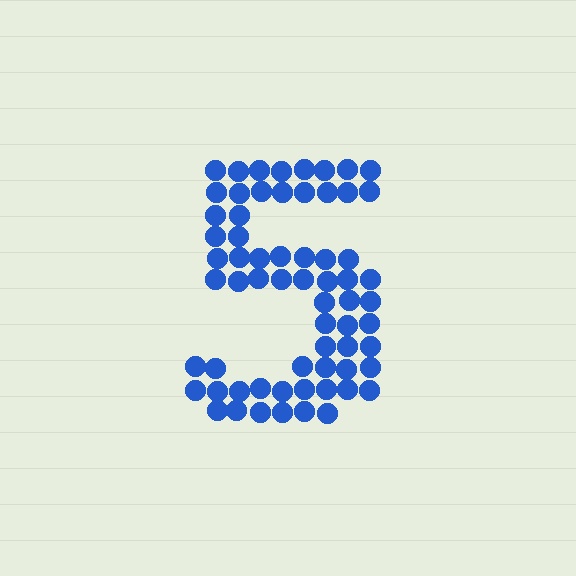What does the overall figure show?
The overall figure shows the digit 5.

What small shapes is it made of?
It is made of small circles.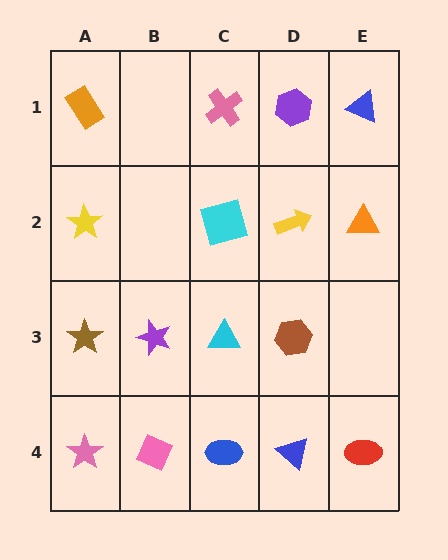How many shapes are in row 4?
5 shapes.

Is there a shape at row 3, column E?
No, that cell is empty.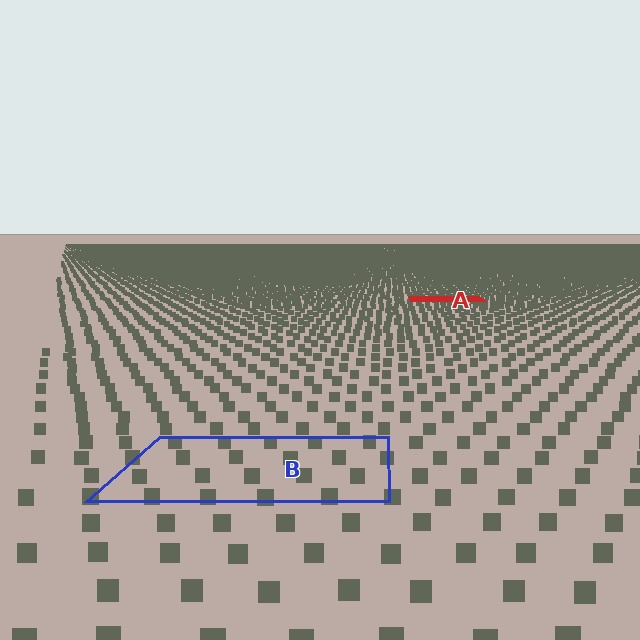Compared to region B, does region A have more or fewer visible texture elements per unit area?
Region A has more texture elements per unit area — they are packed more densely because it is farther away.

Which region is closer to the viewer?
Region B is closer. The texture elements there are larger and more spread out.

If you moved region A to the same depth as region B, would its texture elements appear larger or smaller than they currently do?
They would appear larger. At a closer depth, the same texture elements are projected at a bigger on-screen size.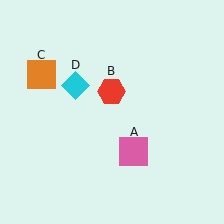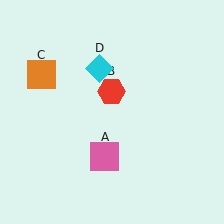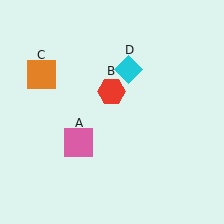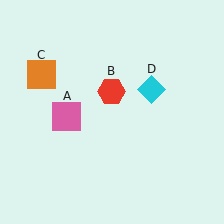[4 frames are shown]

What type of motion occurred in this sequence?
The pink square (object A), cyan diamond (object D) rotated clockwise around the center of the scene.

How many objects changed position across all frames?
2 objects changed position: pink square (object A), cyan diamond (object D).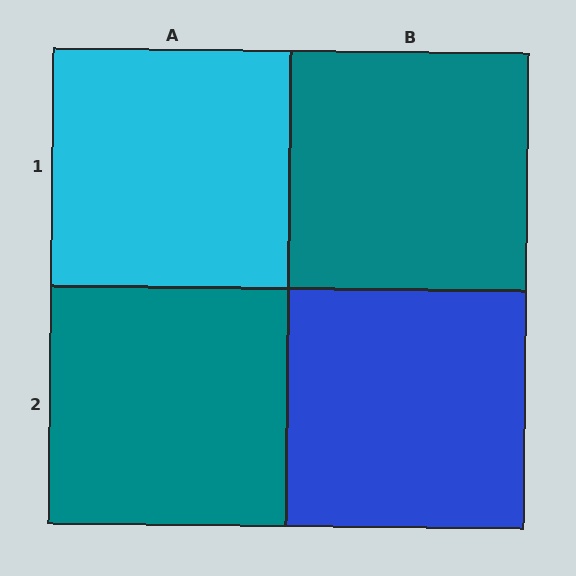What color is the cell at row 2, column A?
Teal.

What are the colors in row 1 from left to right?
Cyan, teal.